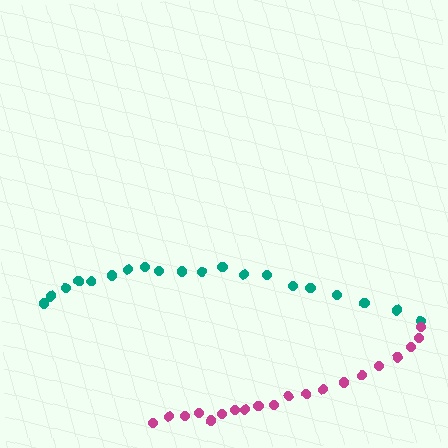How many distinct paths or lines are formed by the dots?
There are 2 distinct paths.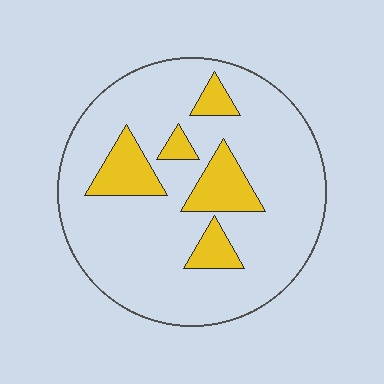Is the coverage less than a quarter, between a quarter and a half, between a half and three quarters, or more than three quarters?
Less than a quarter.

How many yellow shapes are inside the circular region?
5.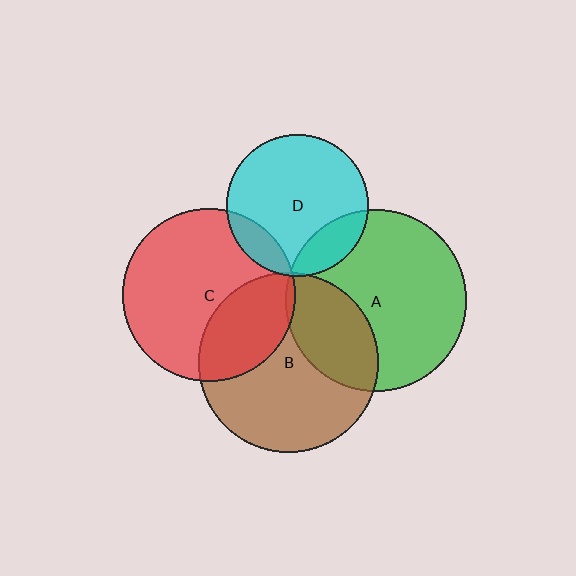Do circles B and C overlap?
Yes.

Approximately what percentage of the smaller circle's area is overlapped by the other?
Approximately 30%.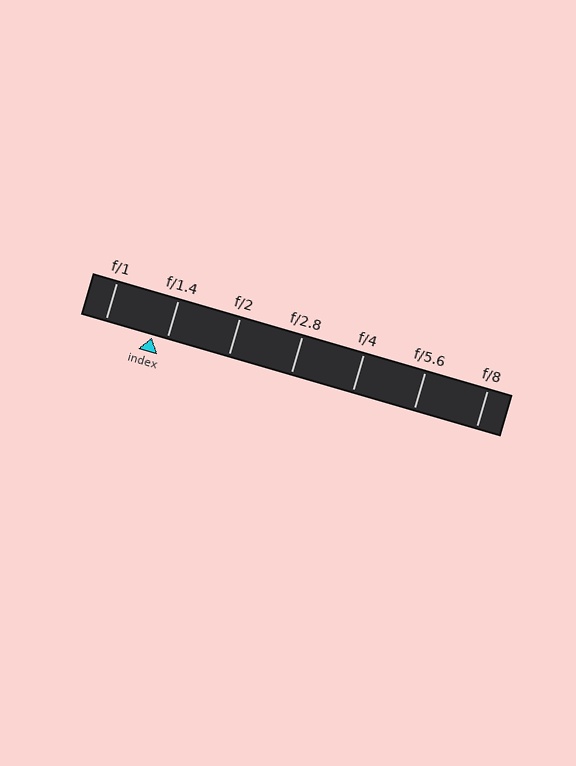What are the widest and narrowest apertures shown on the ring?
The widest aperture shown is f/1 and the narrowest is f/8.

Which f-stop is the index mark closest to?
The index mark is closest to f/1.4.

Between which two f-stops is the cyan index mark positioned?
The index mark is between f/1 and f/1.4.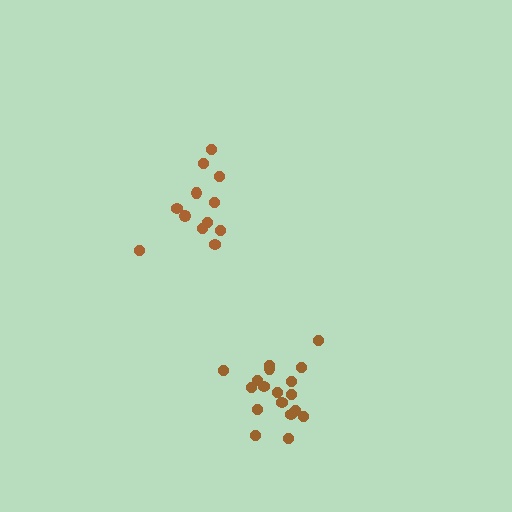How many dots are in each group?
Group 1: 12 dots, Group 2: 18 dots (30 total).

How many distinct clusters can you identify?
There are 2 distinct clusters.